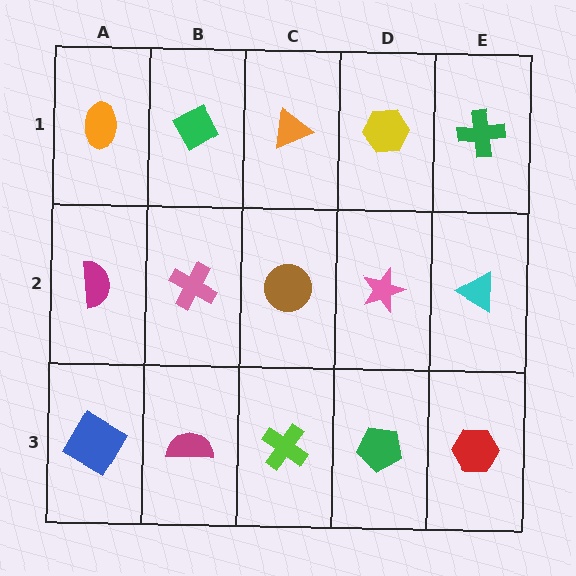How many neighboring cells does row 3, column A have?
2.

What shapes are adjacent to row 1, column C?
A brown circle (row 2, column C), a green diamond (row 1, column B), a yellow hexagon (row 1, column D).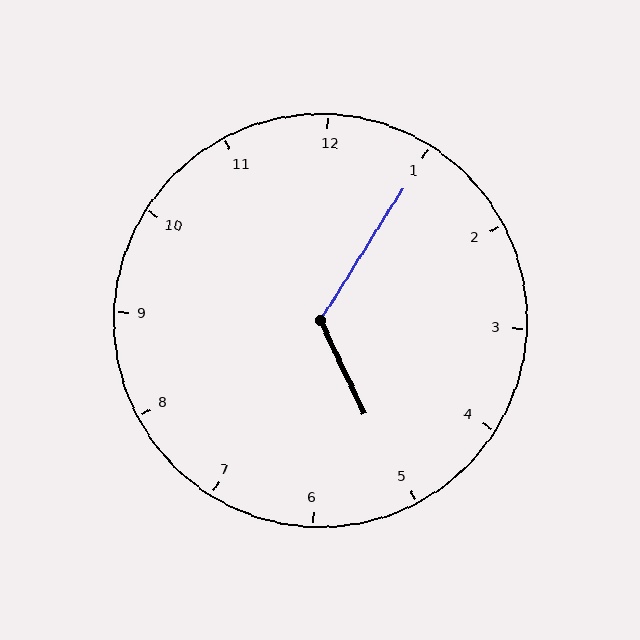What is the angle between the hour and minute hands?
Approximately 122 degrees.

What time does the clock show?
5:05.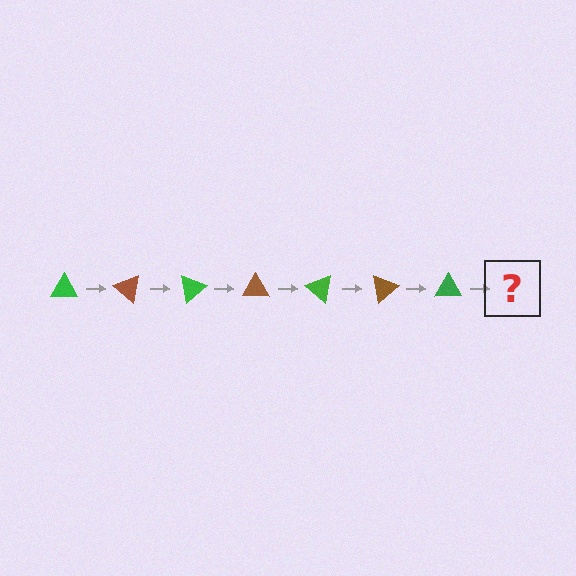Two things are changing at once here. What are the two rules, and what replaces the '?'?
The two rules are that it rotates 40 degrees each step and the color cycles through green and brown. The '?' should be a brown triangle, rotated 280 degrees from the start.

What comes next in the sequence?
The next element should be a brown triangle, rotated 280 degrees from the start.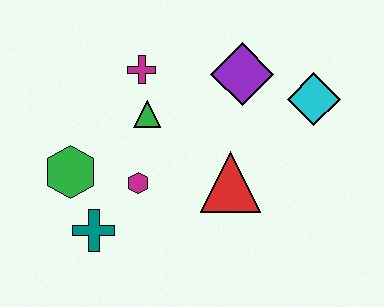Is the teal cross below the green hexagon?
Yes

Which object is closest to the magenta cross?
The green triangle is closest to the magenta cross.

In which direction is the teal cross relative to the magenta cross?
The teal cross is below the magenta cross.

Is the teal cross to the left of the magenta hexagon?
Yes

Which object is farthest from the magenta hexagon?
The cyan diamond is farthest from the magenta hexagon.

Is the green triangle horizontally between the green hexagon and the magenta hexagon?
No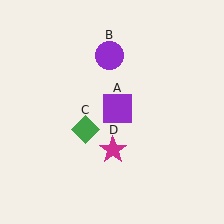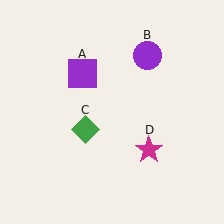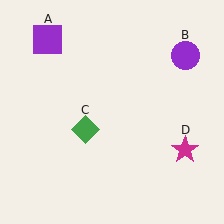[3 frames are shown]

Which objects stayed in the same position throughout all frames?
Green diamond (object C) remained stationary.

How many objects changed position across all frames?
3 objects changed position: purple square (object A), purple circle (object B), magenta star (object D).